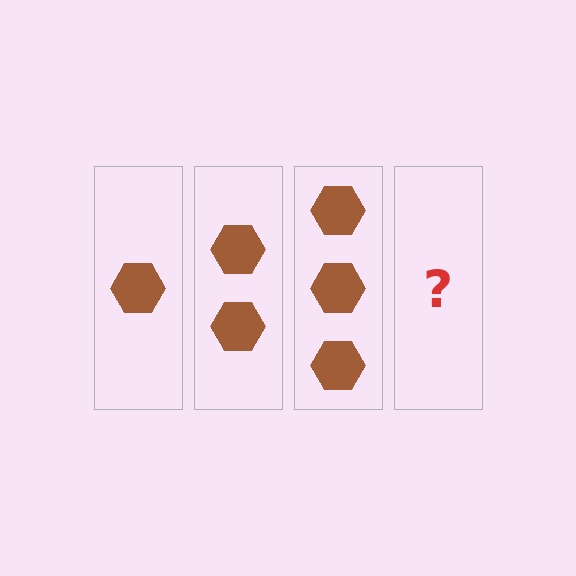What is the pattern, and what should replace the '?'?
The pattern is that each step adds one more hexagon. The '?' should be 4 hexagons.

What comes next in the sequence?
The next element should be 4 hexagons.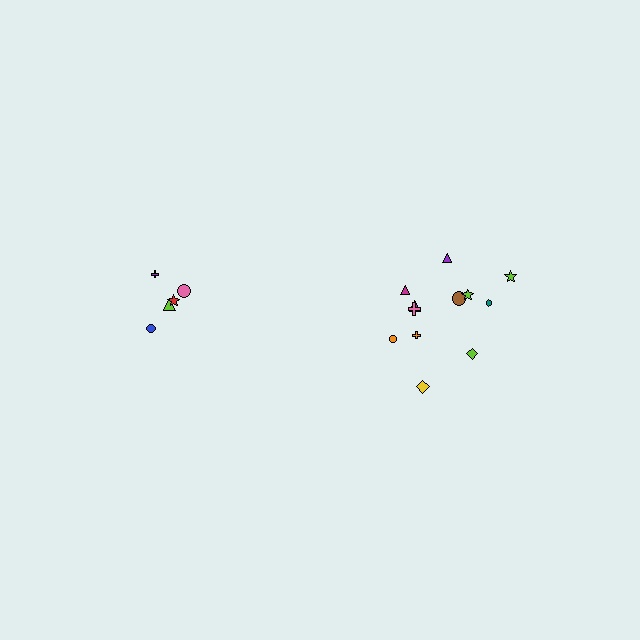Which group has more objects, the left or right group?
The right group.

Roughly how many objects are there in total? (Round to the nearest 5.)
Roughly 15 objects in total.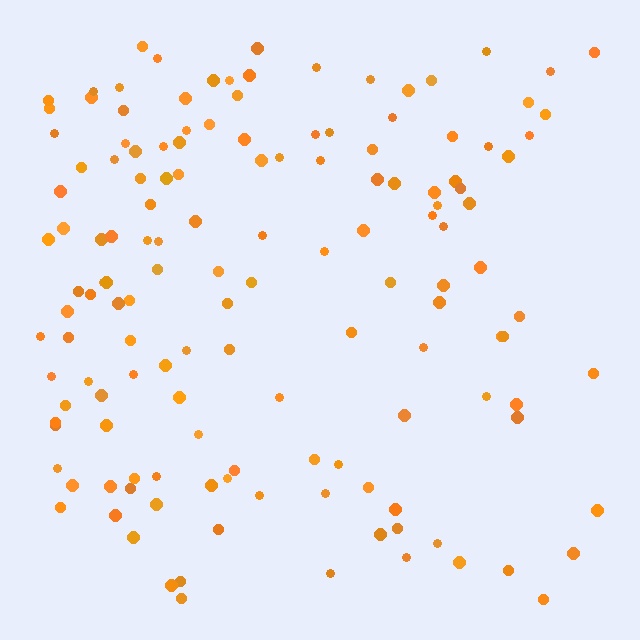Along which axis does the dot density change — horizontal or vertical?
Horizontal.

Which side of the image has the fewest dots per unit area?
The right.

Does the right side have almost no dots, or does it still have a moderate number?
Still a moderate number, just noticeably fewer than the left.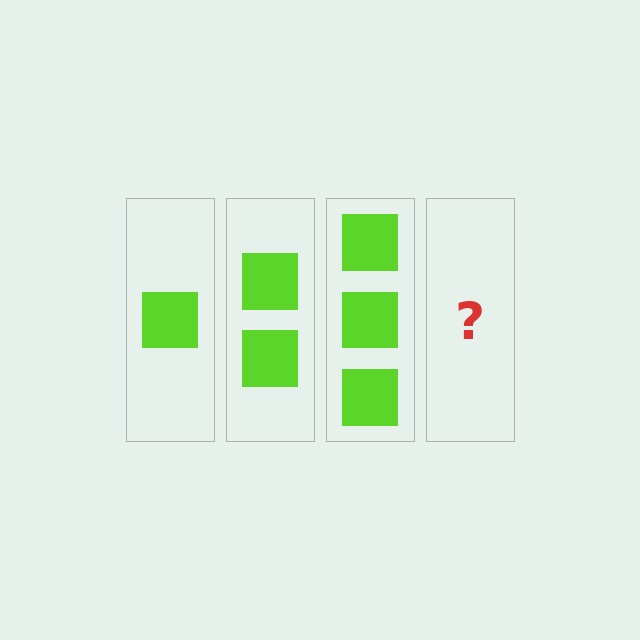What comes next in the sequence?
The next element should be 4 squares.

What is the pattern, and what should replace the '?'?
The pattern is that each step adds one more square. The '?' should be 4 squares.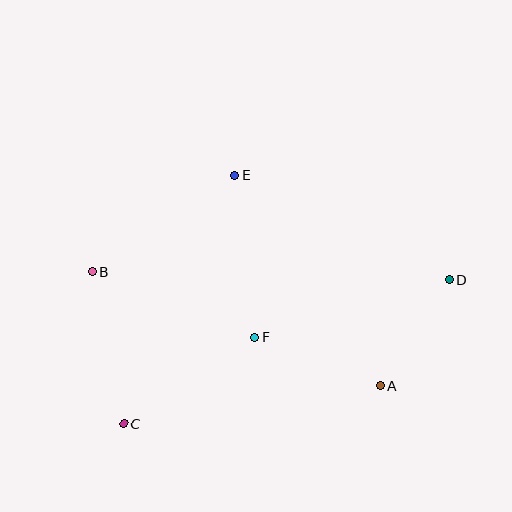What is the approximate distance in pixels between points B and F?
The distance between B and F is approximately 175 pixels.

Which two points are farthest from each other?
Points B and D are farthest from each other.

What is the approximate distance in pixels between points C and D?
The distance between C and D is approximately 356 pixels.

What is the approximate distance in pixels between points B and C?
The distance between B and C is approximately 156 pixels.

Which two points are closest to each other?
Points A and D are closest to each other.